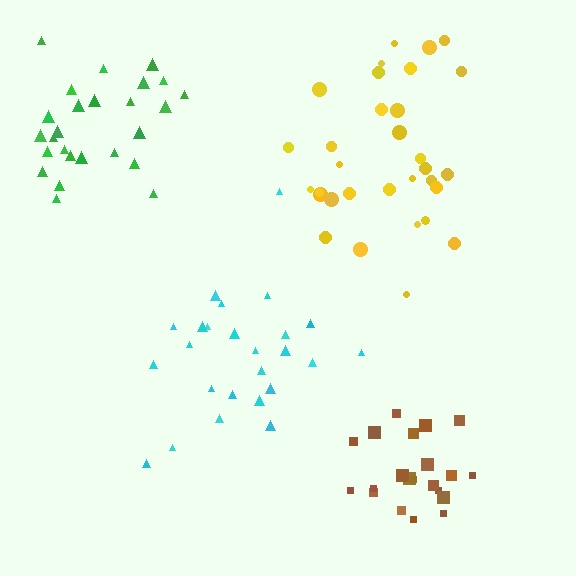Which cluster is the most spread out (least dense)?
Yellow.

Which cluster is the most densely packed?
Brown.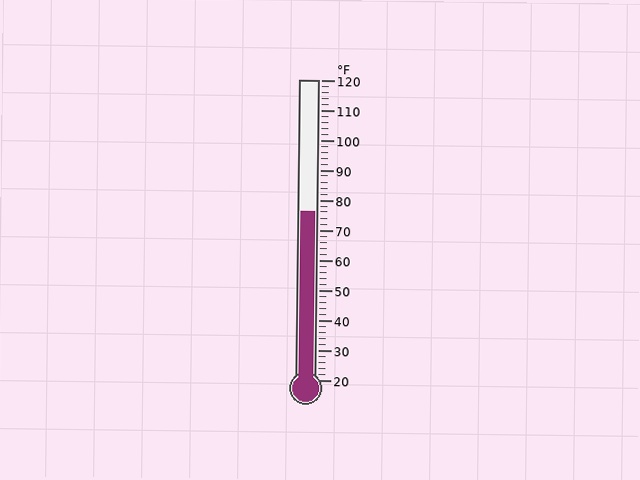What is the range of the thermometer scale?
The thermometer scale ranges from 20°F to 120°F.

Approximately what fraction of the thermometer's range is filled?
The thermometer is filled to approximately 55% of its range.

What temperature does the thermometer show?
The thermometer shows approximately 76°F.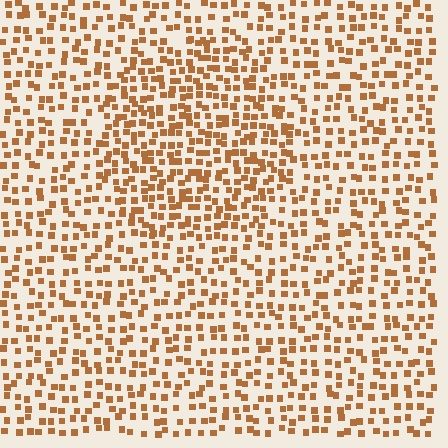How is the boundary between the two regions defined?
The boundary is defined by a change in element density (approximately 1.5x ratio). All elements are the same color, size, and shape.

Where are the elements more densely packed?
The elements are more densely packed inside the circle boundary.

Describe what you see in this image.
The image contains small brown elements arranged at two different densities. A circle-shaped region is visible where the elements are more densely packed than the surrounding area.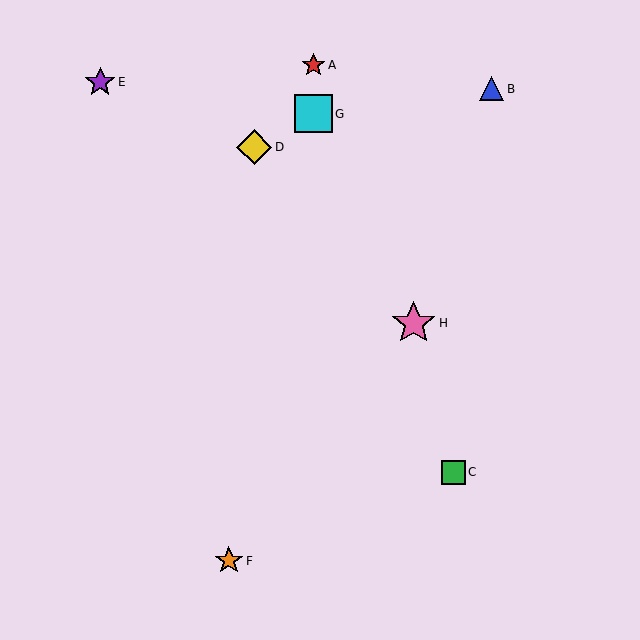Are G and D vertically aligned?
No, G is at x≈313 and D is at x≈254.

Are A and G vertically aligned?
Yes, both are at x≈313.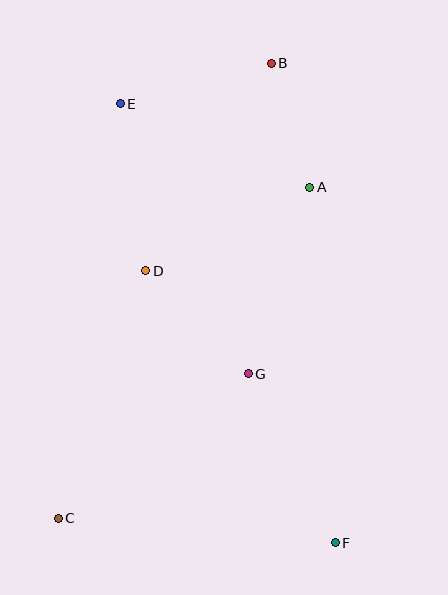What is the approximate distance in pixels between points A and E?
The distance between A and E is approximately 207 pixels.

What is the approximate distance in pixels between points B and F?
The distance between B and F is approximately 484 pixels.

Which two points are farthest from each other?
Points B and C are farthest from each other.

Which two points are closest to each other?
Points A and B are closest to each other.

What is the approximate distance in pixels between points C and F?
The distance between C and F is approximately 278 pixels.